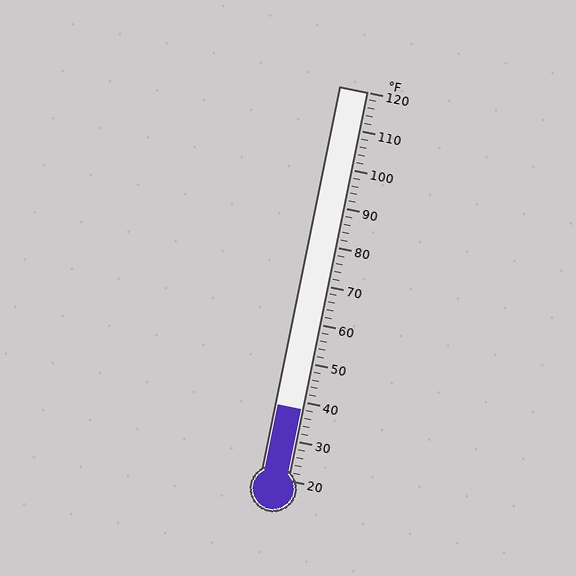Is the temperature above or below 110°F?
The temperature is below 110°F.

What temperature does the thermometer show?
The thermometer shows approximately 38°F.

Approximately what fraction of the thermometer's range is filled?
The thermometer is filled to approximately 20% of its range.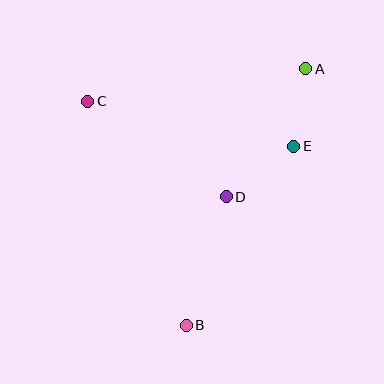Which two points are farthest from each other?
Points A and B are farthest from each other.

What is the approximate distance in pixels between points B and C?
The distance between B and C is approximately 245 pixels.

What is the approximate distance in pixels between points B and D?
The distance between B and D is approximately 135 pixels.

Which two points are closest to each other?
Points A and E are closest to each other.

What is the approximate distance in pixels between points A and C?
The distance between A and C is approximately 220 pixels.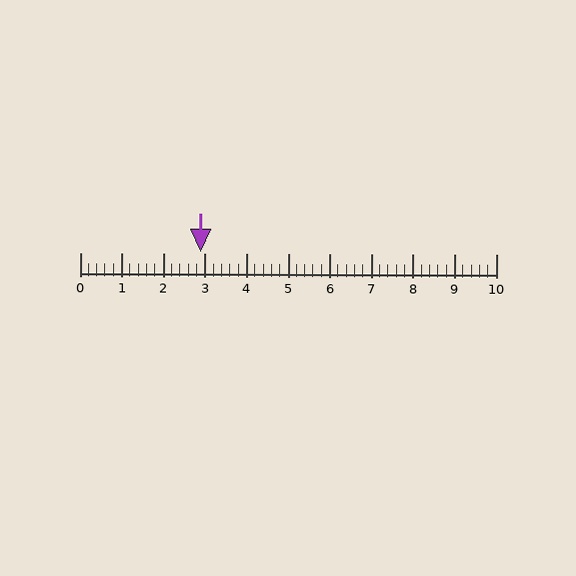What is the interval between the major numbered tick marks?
The major tick marks are spaced 1 units apart.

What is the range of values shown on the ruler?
The ruler shows values from 0 to 10.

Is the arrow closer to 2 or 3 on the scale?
The arrow is closer to 3.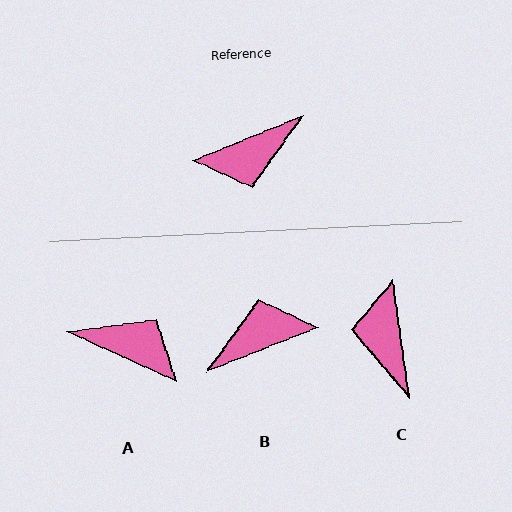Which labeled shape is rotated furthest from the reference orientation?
B, about 180 degrees away.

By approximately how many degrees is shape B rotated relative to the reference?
Approximately 180 degrees counter-clockwise.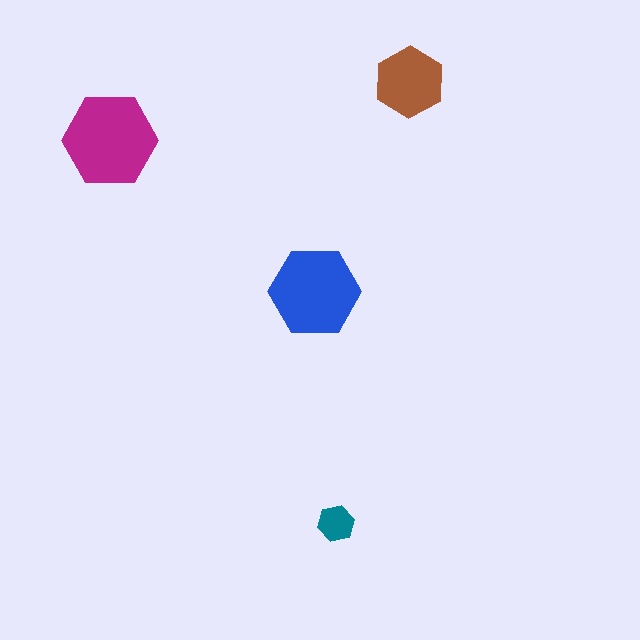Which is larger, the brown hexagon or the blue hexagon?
The blue one.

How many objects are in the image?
There are 4 objects in the image.